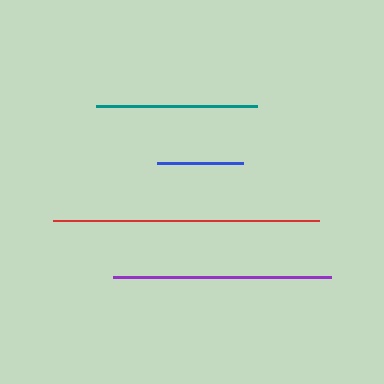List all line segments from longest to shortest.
From longest to shortest: red, purple, teal, blue.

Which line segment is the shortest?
The blue line is the shortest at approximately 86 pixels.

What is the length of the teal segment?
The teal segment is approximately 161 pixels long.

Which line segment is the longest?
The red line is the longest at approximately 266 pixels.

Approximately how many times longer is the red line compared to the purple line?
The red line is approximately 1.2 times the length of the purple line.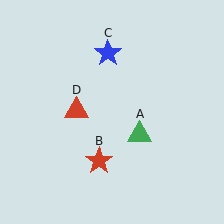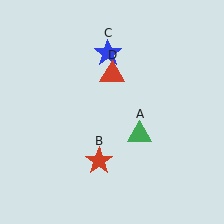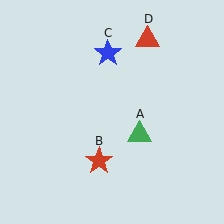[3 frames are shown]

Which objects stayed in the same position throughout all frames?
Green triangle (object A) and red star (object B) and blue star (object C) remained stationary.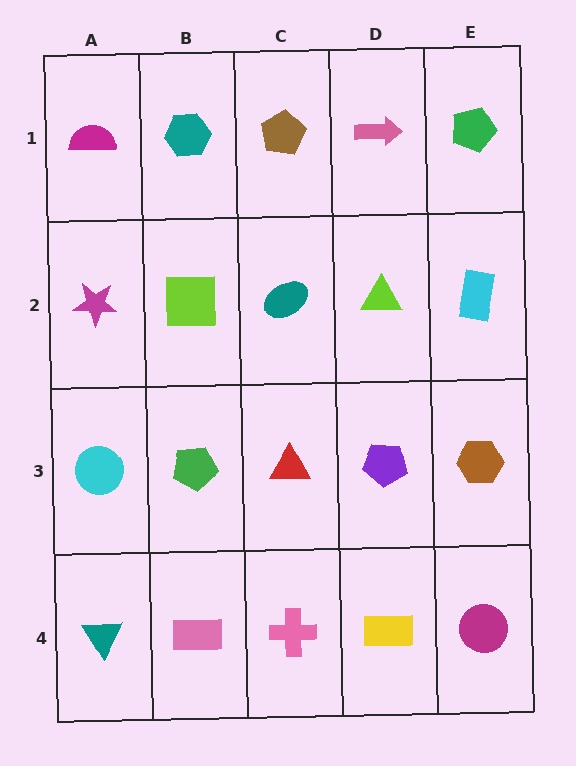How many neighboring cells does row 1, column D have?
3.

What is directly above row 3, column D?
A lime triangle.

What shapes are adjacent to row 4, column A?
A cyan circle (row 3, column A), a pink rectangle (row 4, column B).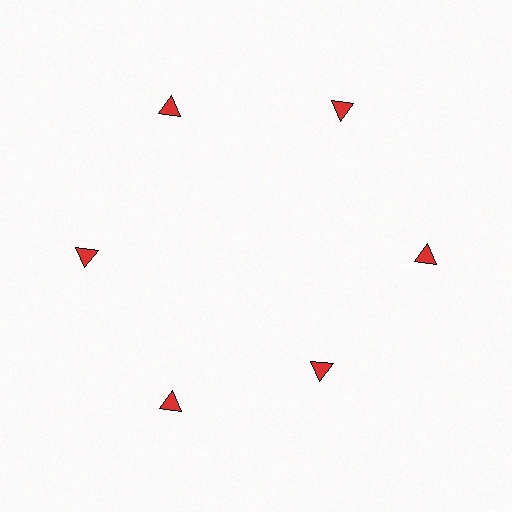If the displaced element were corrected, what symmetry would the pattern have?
It would have 6-fold rotational symmetry — the pattern would map onto itself every 60 degrees.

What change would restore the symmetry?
The symmetry would be restored by moving it outward, back onto the ring so that all 6 triangles sit at equal angles and equal distance from the center.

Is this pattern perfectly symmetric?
No. The 6 red triangles are arranged in a ring, but one element near the 5 o'clock position is pulled inward toward the center, breaking the 6-fold rotational symmetry.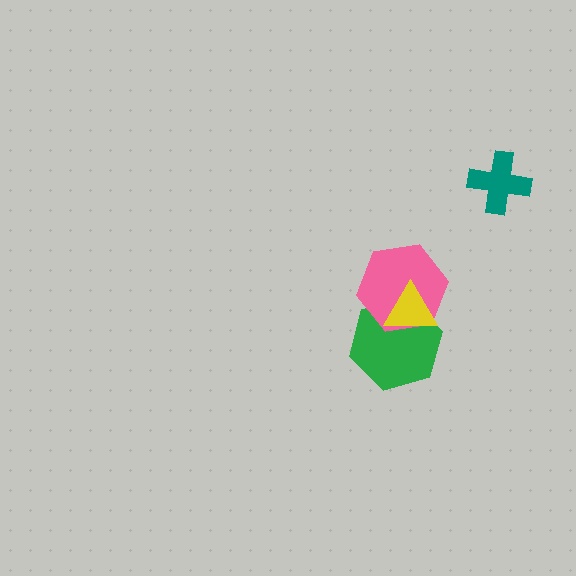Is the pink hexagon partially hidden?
Yes, it is partially covered by another shape.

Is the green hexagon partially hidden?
Yes, it is partially covered by another shape.